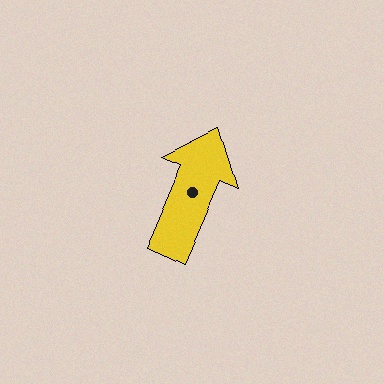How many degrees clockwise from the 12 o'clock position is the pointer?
Approximately 23 degrees.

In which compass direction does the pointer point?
Northeast.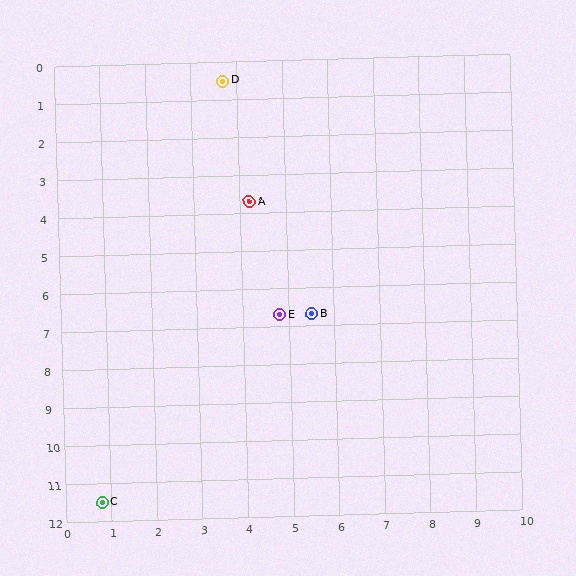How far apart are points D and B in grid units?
Points D and B are about 6.5 grid units apart.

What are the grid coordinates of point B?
Point B is at approximately (5.5, 6.7).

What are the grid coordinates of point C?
Point C is at approximately (0.8, 11.5).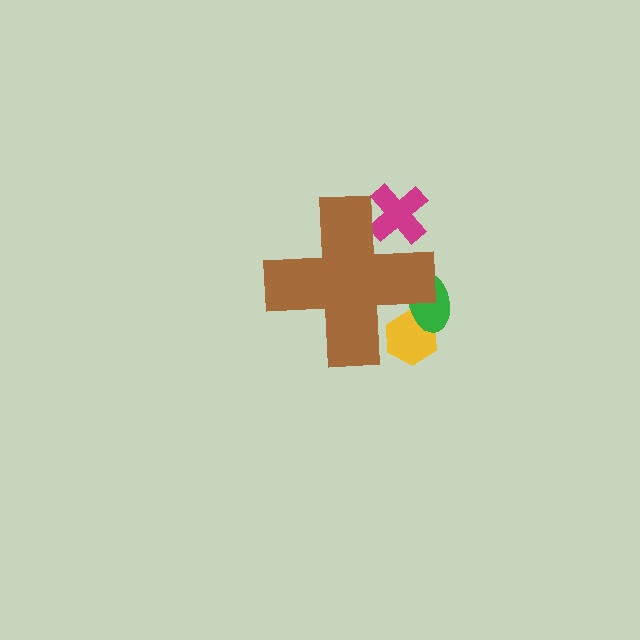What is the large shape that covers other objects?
A brown cross.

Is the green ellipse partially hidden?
Yes, the green ellipse is partially hidden behind the brown cross.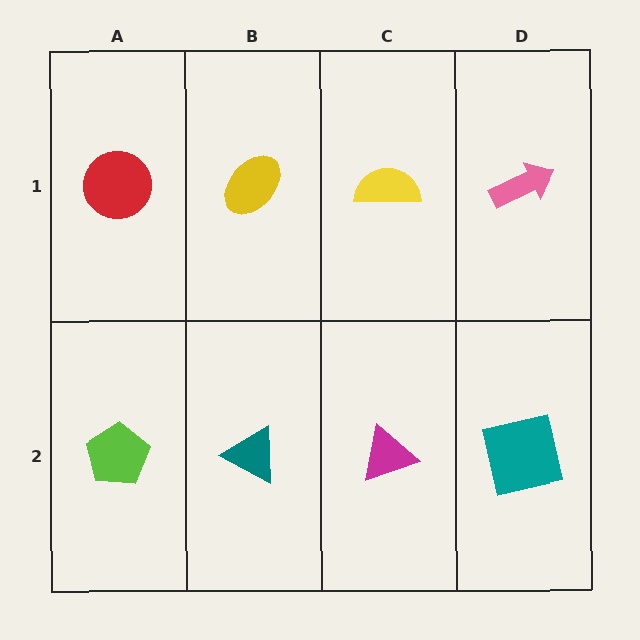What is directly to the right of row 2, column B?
A magenta triangle.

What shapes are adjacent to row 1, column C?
A magenta triangle (row 2, column C), a yellow ellipse (row 1, column B), a pink arrow (row 1, column D).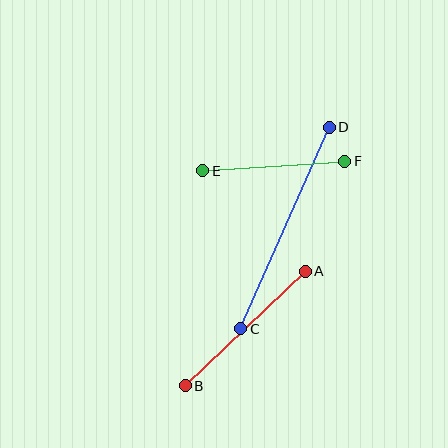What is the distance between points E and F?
The distance is approximately 143 pixels.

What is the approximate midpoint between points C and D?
The midpoint is at approximately (285, 228) pixels.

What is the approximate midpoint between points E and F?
The midpoint is at approximately (274, 166) pixels.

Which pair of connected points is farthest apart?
Points C and D are farthest apart.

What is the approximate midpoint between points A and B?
The midpoint is at approximately (245, 328) pixels.